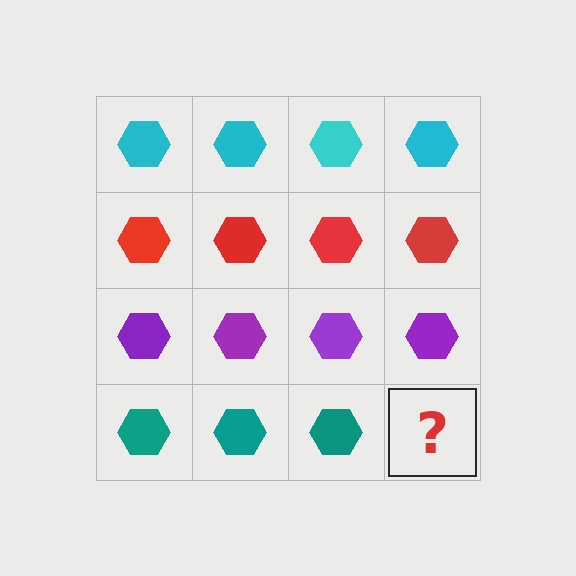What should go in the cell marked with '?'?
The missing cell should contain a teal hexagon.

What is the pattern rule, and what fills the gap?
The rule is that each row has a consistent color. The gap should be filled with a teal hexagon.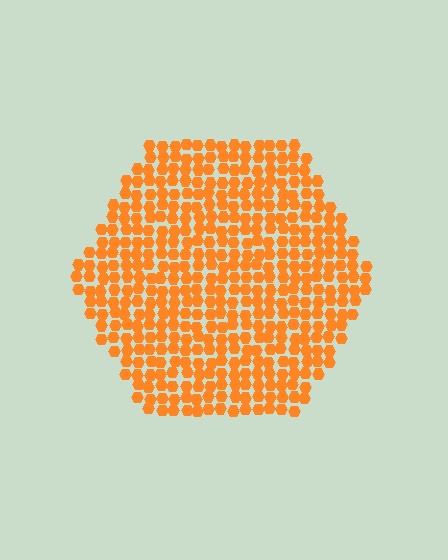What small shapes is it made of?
It is made of small hexagons.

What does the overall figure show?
The overall figure shows a hexagon.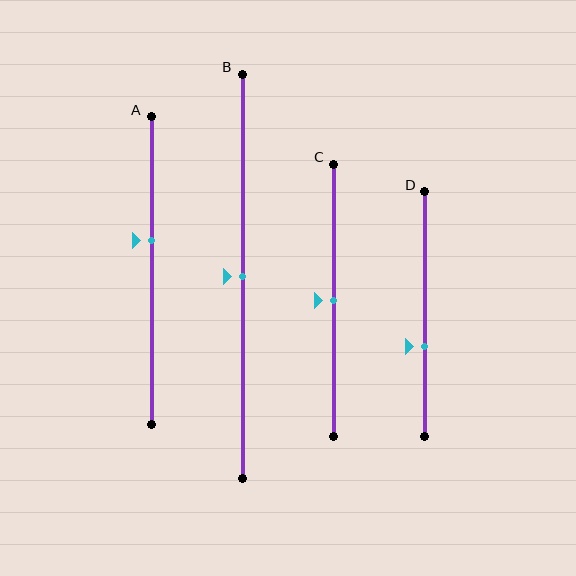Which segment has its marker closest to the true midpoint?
Segment B has its marker closest to the true midpoint.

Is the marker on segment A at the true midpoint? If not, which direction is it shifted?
No, the marker on segment A is shifted upward by about 10% of the segment length.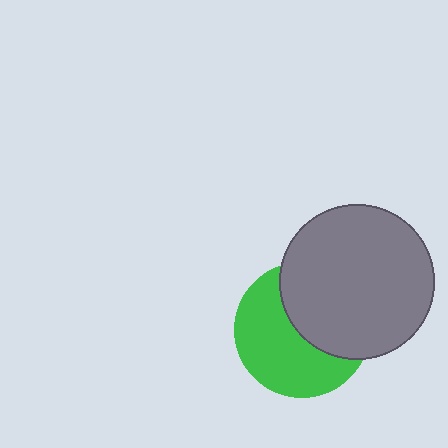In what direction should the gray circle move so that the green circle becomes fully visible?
The gray circle should move toward the upper-right. That is the shortest direction to clear the overlap and leave the green circle fully visible.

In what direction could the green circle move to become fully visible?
The green circle could move toward the lower-left. That would shift it out from behind the gray circle entirely.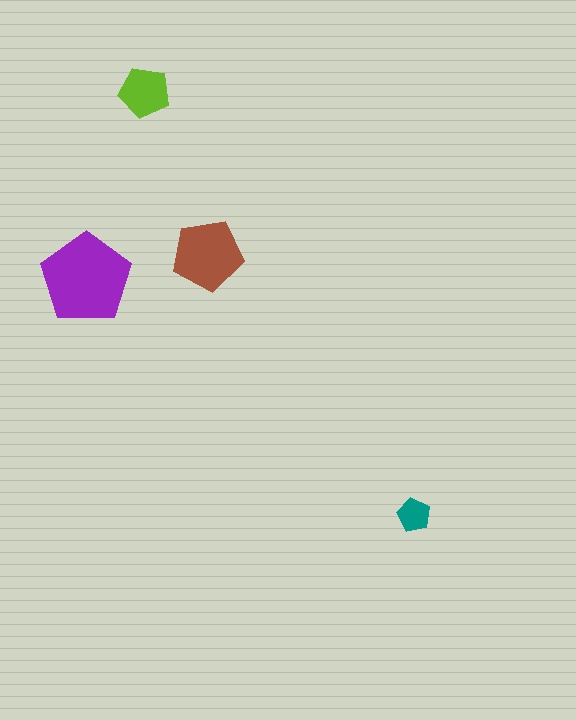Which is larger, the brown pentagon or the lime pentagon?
The brown one.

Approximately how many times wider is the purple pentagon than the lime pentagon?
About 2 times wider.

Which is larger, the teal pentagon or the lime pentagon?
The lime one.